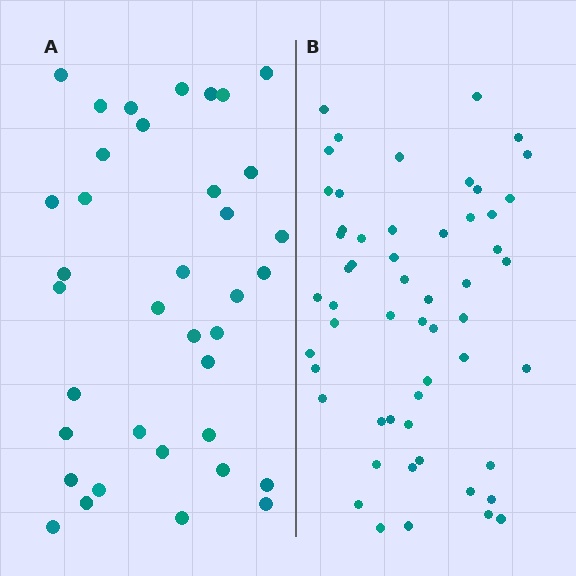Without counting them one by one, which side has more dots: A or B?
Region B (the right region) has more dots.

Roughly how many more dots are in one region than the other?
Region B has approximately 20 more dots than region A.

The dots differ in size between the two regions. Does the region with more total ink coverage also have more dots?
No. Region A has more total ink coverage because its dots are larger, but region B actually contains more individual dots. Total area can be misleading — the number of items is what matters here.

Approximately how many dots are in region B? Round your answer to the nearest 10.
About 60 dots. (The exact count is 55, which rounds to 60.)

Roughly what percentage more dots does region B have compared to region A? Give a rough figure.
About 50% more.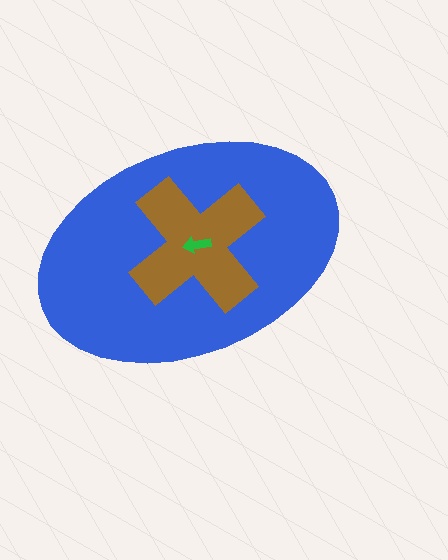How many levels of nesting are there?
3.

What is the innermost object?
The green arrow.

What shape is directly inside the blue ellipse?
The brown cross.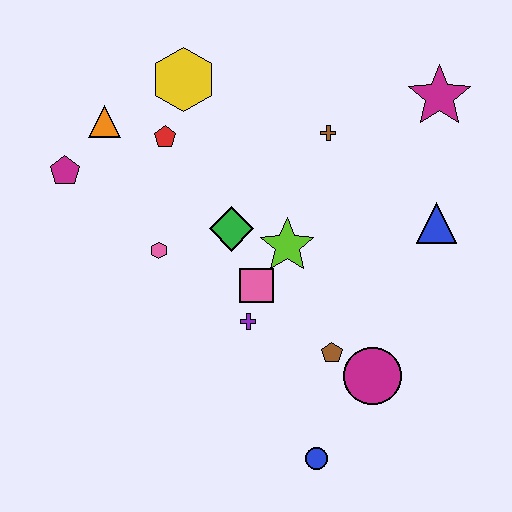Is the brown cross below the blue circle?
No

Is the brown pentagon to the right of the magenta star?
No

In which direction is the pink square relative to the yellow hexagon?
The pink square is below the yellow hexagon.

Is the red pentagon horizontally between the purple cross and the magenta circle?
No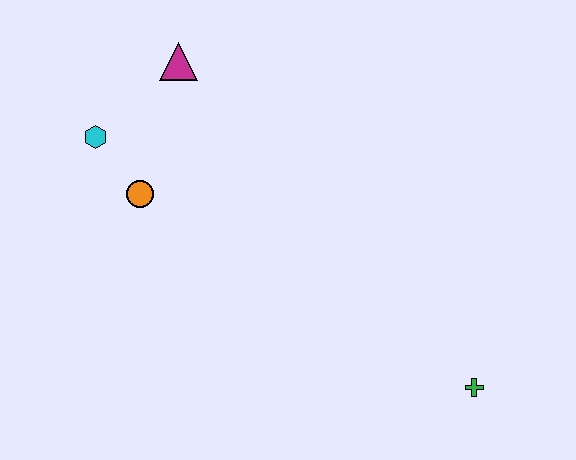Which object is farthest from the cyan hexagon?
The green cross is farthest from the cyan hexagon.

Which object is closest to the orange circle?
The cyan hexagon is closest to the orange circle.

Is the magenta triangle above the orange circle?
Yes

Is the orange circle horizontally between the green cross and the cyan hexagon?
Yes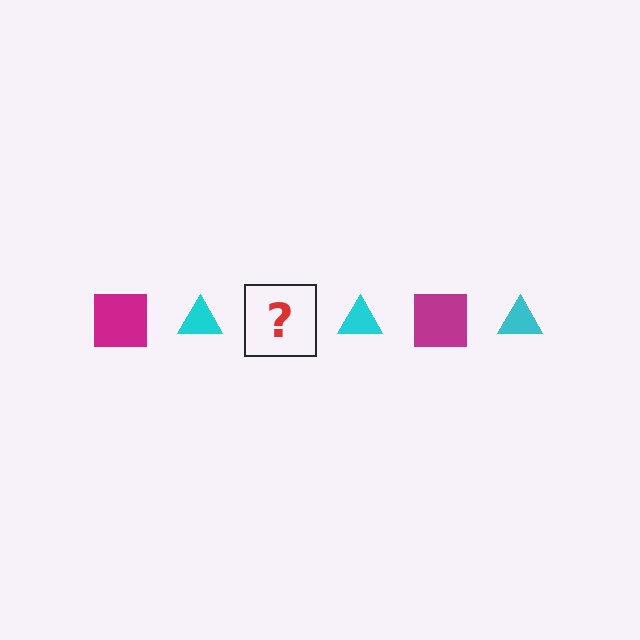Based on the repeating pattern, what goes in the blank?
The blank should be a magenta square.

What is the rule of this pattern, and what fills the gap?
The rule is that the pattern alternates between magenta square and cyan triangle. The gap should be filled with a magenta square.